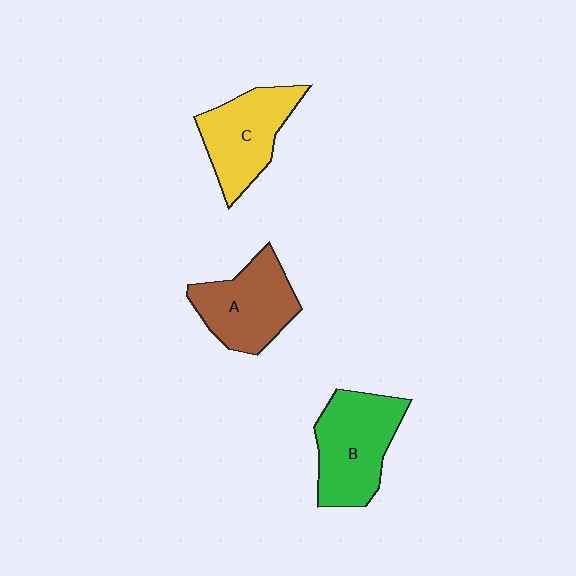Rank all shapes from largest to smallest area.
From largest to smallest: B (green), A (brown), C (yellow).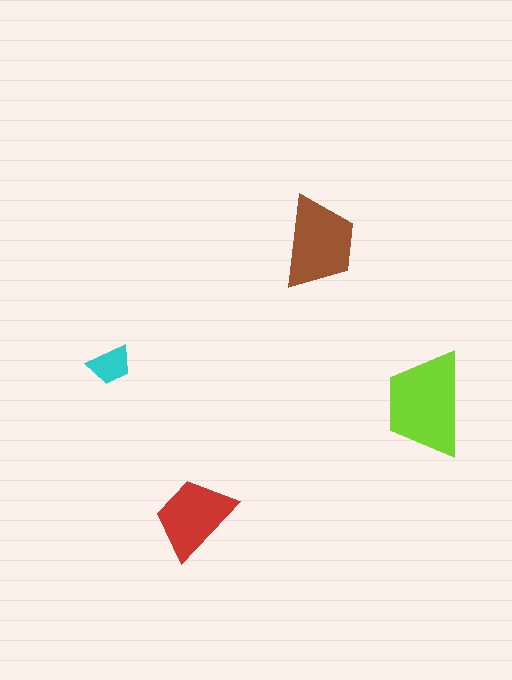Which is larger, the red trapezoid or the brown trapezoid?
The brown one.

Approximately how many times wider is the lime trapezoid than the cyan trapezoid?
About 2.5 times wider.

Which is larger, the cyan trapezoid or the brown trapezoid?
The brown one.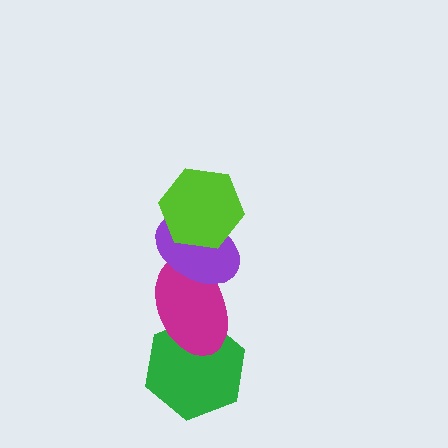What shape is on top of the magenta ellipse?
The purple ellipse is on top of the magenta ellipse.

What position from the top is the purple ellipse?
The purple ellipse is 2nd from the top.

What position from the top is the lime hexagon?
The lime hexagon is 1st from the top.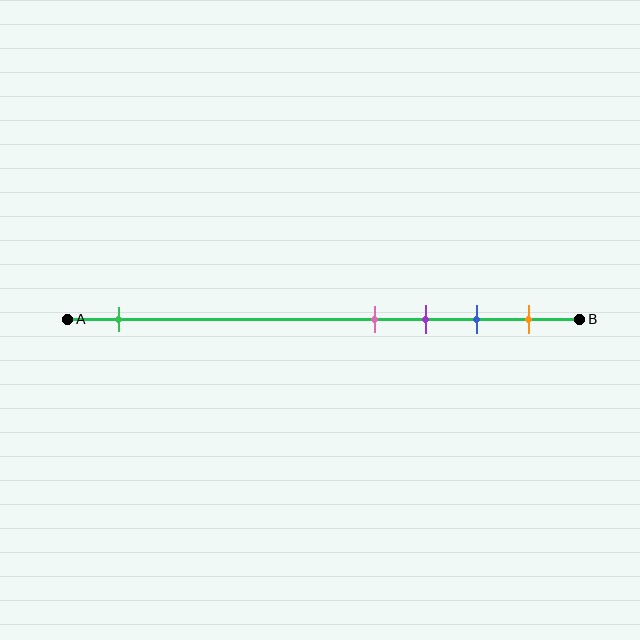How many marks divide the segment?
There are 5 marks dividing the segment.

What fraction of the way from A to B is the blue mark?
The blue mark is approximately 80% (0.8) of the way from A to B.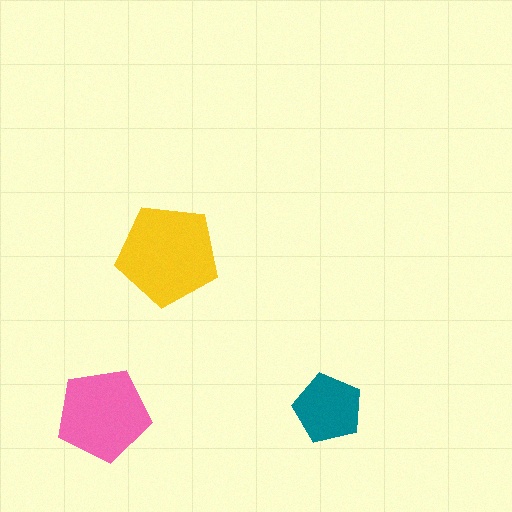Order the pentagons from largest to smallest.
the yellow one, the pink one, the teal one.